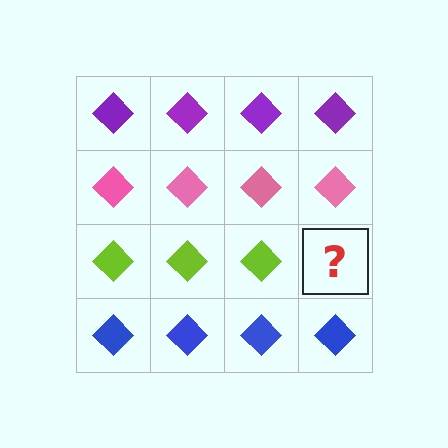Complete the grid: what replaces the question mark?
The question mark should be replaced with a lime diamond.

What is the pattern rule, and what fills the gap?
The rule is that each row has a consistent color. The gap should be filled with a lime diamond.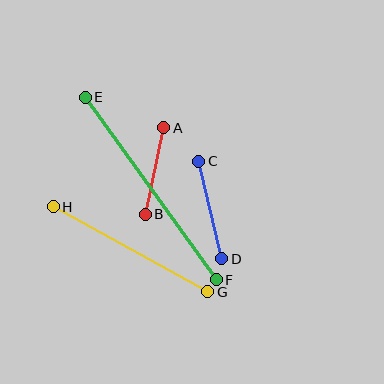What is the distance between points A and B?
The distance is approximately 88 pixels.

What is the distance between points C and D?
The distance is approximately 100 pixels.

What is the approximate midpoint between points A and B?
The midpoint is at approximately (154, 171) pixels.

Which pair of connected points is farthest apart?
Points E and F are farthest apart.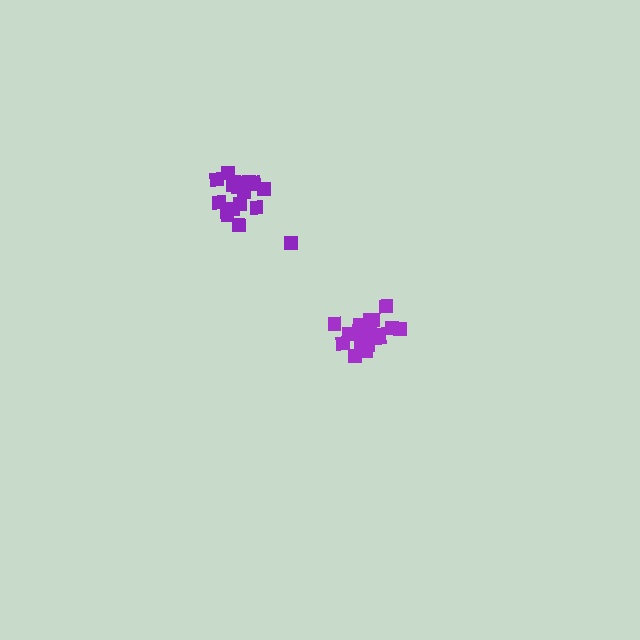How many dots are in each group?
Group 1: 18 dots, Group 2: 18 dots (36 total).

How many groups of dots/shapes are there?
There are 2 groups.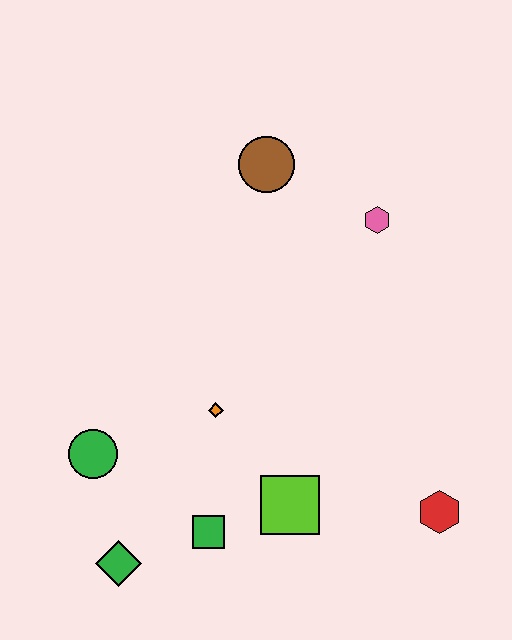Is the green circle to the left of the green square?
Yes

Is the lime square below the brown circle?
Yes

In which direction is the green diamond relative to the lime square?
The green diamond is to the left of the lime square.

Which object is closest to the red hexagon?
The lime square is closest to the red hexagon.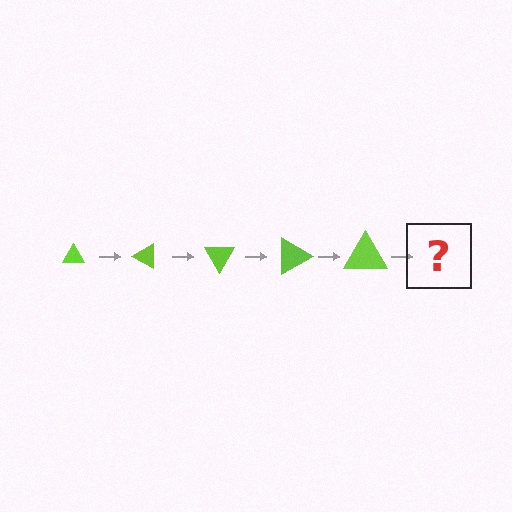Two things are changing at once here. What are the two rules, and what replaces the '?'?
The two rules are that the triangle grows larger each step and it rotates 30 degrees each step. The '?' should be a triangle, larger than the previous one and rotated 150 degrees from the start.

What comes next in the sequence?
The next element should be a triangle, larger than the previous one and rotated 150 degrees from the start.